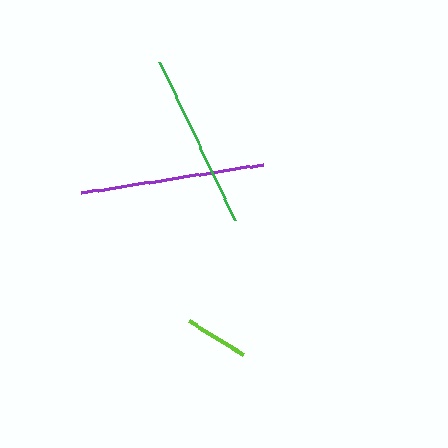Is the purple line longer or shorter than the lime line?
The purple line is longer than the lime line.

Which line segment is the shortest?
The lime line is the shortest at approximately 65 pixels.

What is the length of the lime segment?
The lime segment is approximately 65 pixels long.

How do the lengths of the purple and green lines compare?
The purple and green lines are approximately the same length.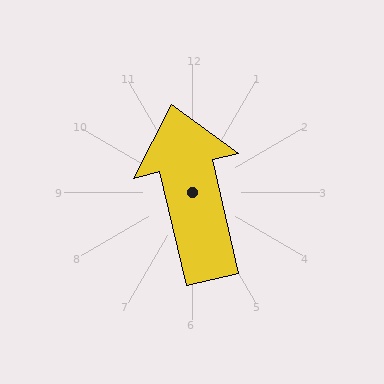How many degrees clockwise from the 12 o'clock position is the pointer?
Approximately 347 degrees.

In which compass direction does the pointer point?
North.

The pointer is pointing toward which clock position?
Roughly 12 o'clock.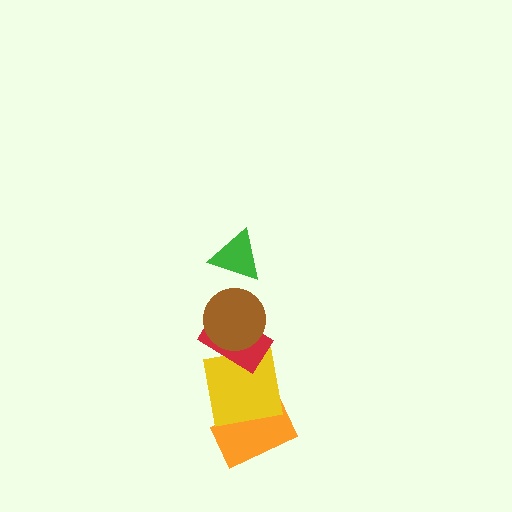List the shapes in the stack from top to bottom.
From top to bottom: the green triangle, the brown circle, the red rectangle, the yellow square, the orange rectangle.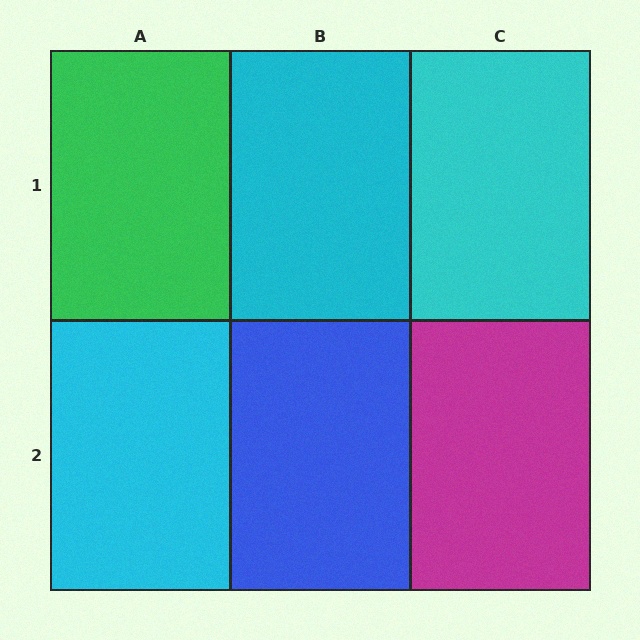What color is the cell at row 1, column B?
Cyan.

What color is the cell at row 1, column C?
Cyan.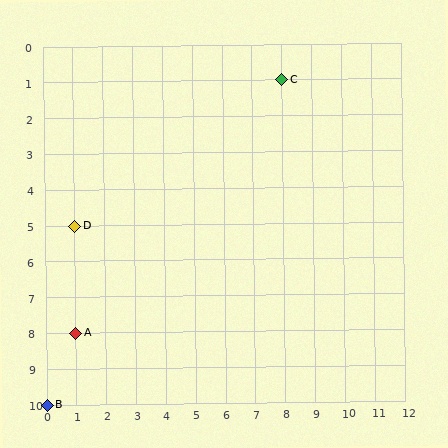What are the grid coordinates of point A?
Point A is at grid coordinates (1, 8).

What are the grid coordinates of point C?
Point C is at grid coordinates (8, 1).